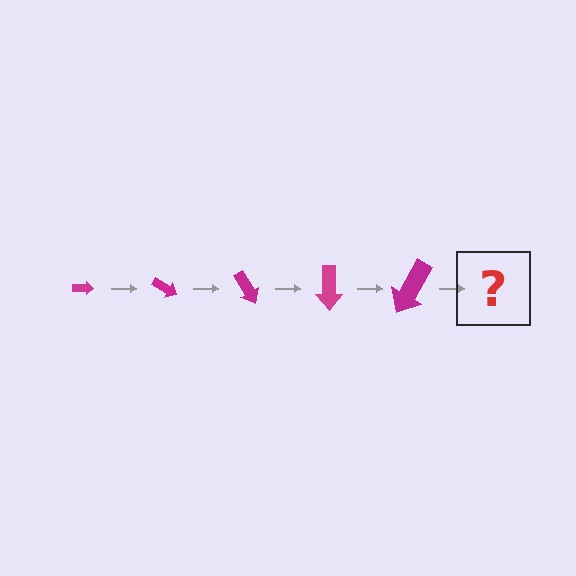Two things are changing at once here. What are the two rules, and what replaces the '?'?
The two rules are that the arrow grows larger each step and it rotates 30 degrees each step. The '?' should be an arrow, larger than the previous one and rotated 150 degrees from the start.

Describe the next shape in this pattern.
It should be an arrow, larger than the previous one and rotated 150 degrees from the start.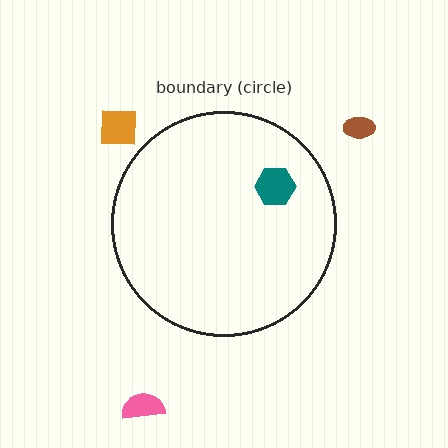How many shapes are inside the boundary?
1 inside, 3 outside.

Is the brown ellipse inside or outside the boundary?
Outside.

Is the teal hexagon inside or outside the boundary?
Inside.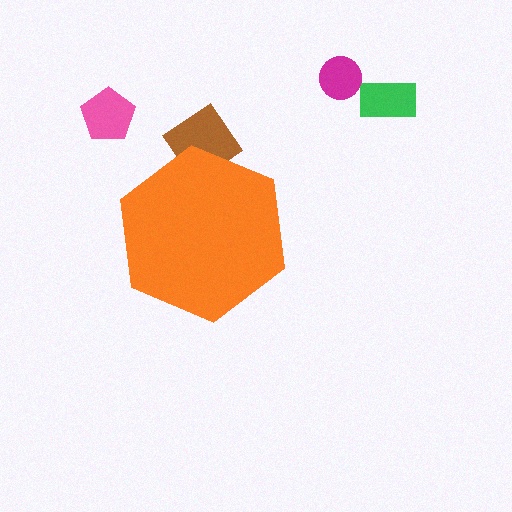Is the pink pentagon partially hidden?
No, the pink pentagon is fully visible.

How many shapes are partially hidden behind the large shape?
1 shape is partially hidden.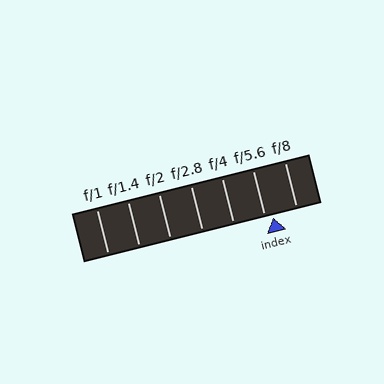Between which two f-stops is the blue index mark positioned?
The index mark is between f/5.6 and f/8.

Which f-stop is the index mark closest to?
The index mark is closest to f/5.6.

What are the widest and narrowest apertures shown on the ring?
The widest aperture shown is f/1 and the narrowest is f/8.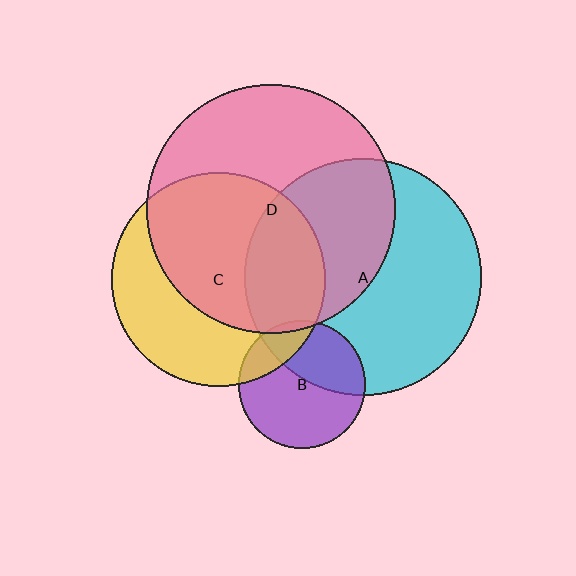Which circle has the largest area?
Circle D (pink).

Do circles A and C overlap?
Yes.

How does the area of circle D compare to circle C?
Approximately 1.4 times.